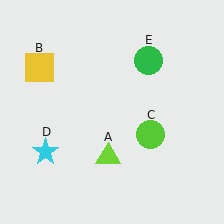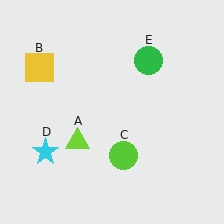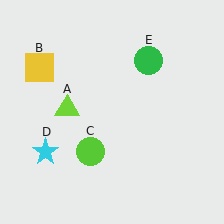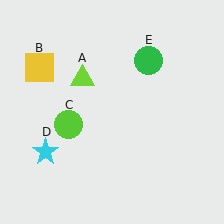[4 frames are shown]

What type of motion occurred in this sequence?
The lime triangle (object A), lime circle (object C) rotated clockwise around the center of the scene.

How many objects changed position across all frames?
2 objects changed position: lime triangle (object A), lime circle (object C).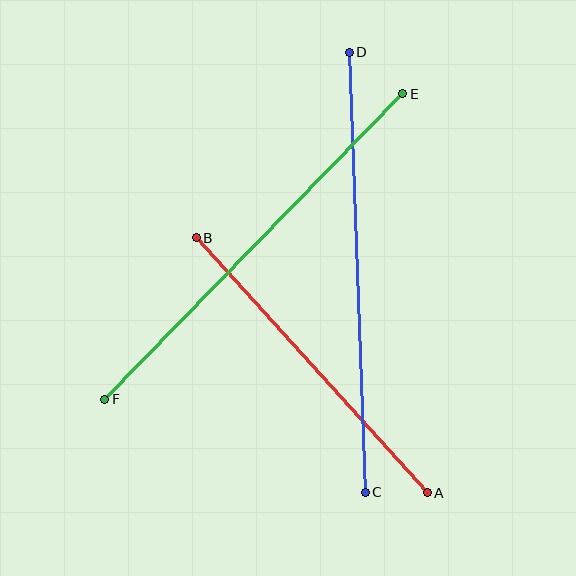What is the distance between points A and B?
The distance is approximately 344 pixels.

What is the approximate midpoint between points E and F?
The midpoint is at approximately (254, 246) pixels.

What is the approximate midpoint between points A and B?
The midpoint is at approximately (312, 365) pixels.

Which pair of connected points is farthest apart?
Points C and D are farthest apart.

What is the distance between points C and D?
The distance is approximately 440 pixels.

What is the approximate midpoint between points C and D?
The midpoint is at approximately (357, 272) pixels.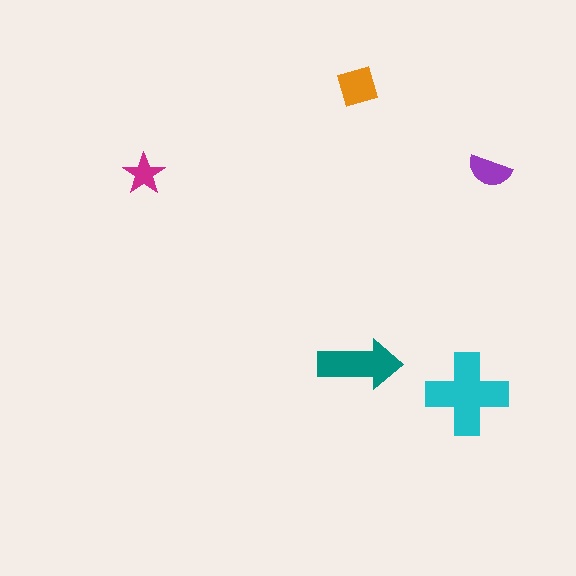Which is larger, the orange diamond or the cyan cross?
The cyan cross.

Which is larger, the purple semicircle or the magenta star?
The purple semicircle.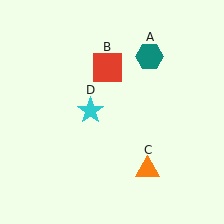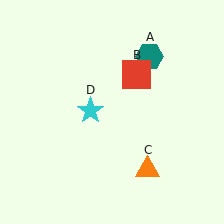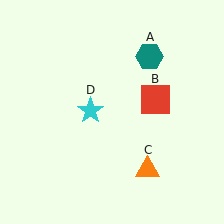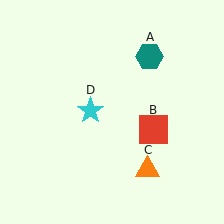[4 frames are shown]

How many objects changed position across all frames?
1 object changed position: red square (object B).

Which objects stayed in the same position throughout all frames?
Teal hexagon (object A) and orange triangle (object C) and cyan star (object D) remained stationary.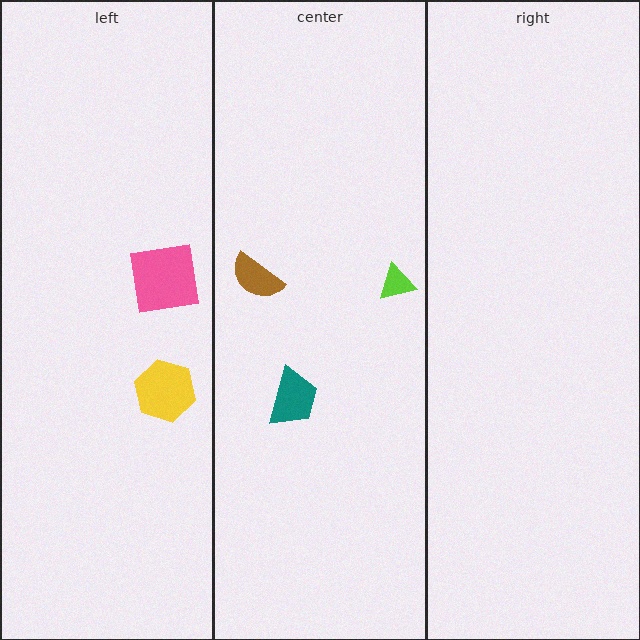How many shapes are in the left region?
2.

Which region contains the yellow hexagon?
The left region.